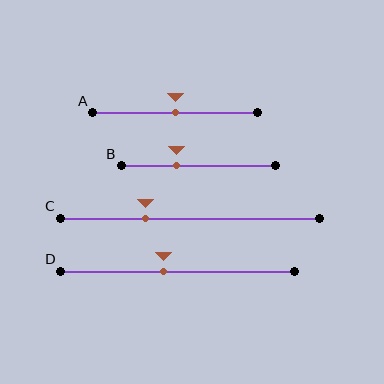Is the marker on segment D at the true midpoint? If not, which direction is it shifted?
No, the marker on segment D is shifted to the left by about 6% of the segment length.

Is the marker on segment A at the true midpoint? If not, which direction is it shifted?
Yes, the marker on segment A is at the true midpoint.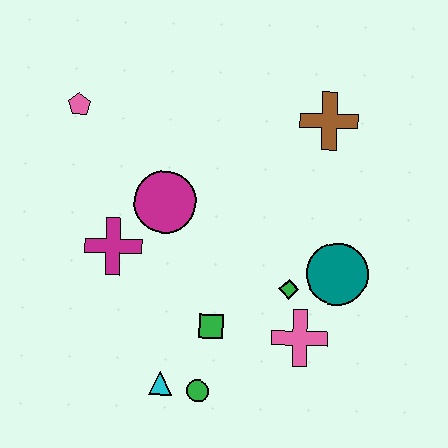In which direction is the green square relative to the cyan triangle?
The green square is above the cyan triangle.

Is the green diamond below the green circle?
No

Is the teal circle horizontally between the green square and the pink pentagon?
No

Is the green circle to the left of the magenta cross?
No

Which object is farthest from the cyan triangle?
The brown cross is farthest from the cyan triangle.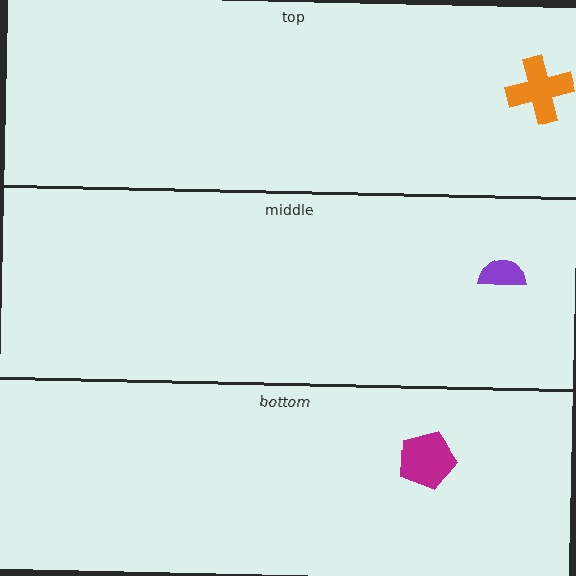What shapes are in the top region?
The orange cross.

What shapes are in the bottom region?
The magenta pentagon.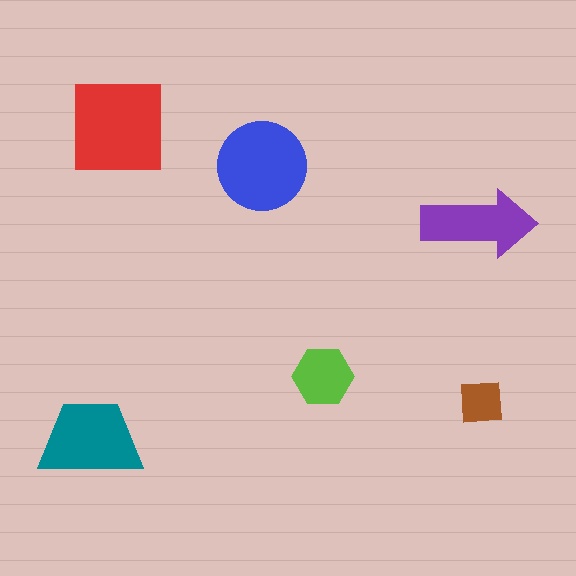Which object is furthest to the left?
The teal trapezoid is leftmost.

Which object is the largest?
The red square.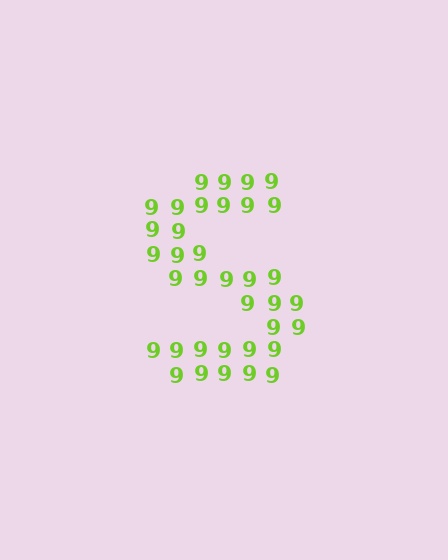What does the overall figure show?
The overall figure shows the letter S.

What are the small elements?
The small elements are digit 9's.